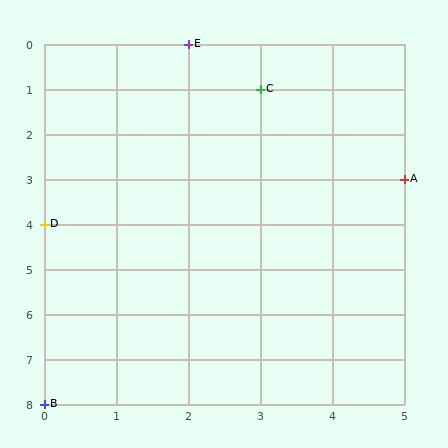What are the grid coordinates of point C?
Point C is at grid coordinates (3, 1).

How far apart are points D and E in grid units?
Points D and E are 2 columns and 4 rows apart (about 4.5 grid units diagonally).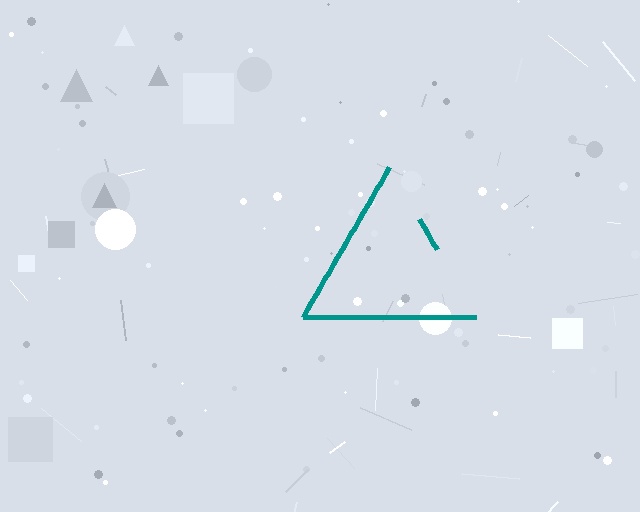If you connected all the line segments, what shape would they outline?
They would outline a triangle.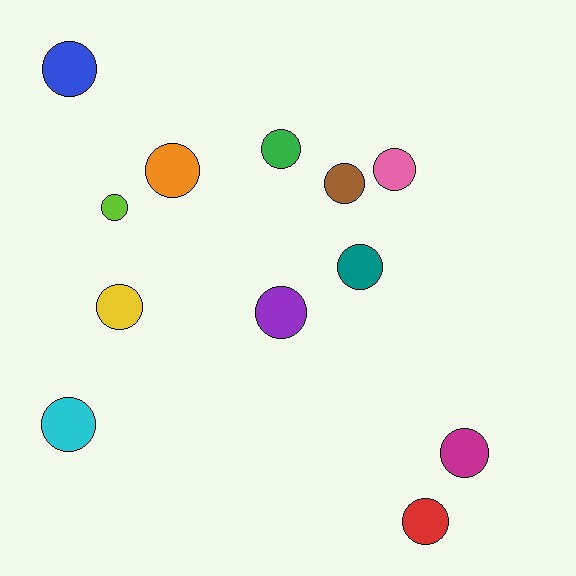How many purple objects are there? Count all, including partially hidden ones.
There is 1 purple object.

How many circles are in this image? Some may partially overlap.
There are 12 circles.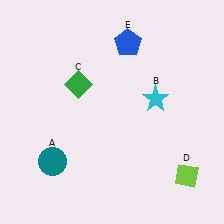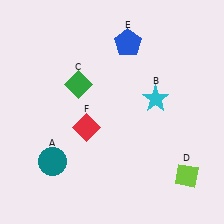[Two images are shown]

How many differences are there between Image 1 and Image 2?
There is 1 difference between the two images.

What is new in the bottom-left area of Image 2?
A red diamond (F) was added in the bottom-left area of Image 2.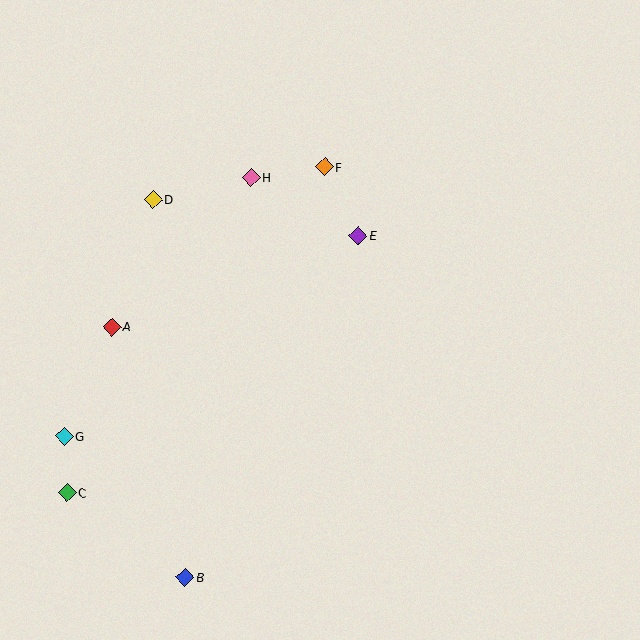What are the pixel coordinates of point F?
Point F is at (325, 167).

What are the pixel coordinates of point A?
Point A is at (112, 327).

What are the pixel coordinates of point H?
Point H is at (251, 177).